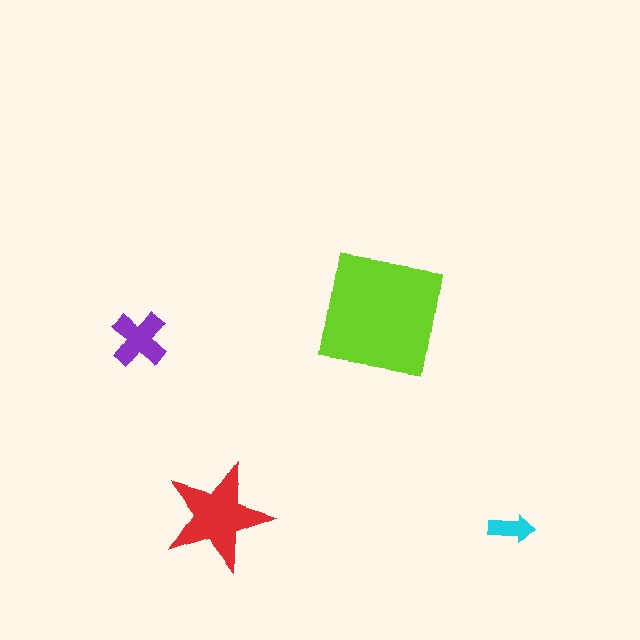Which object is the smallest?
The cyan arrow.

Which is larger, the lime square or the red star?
The lime square.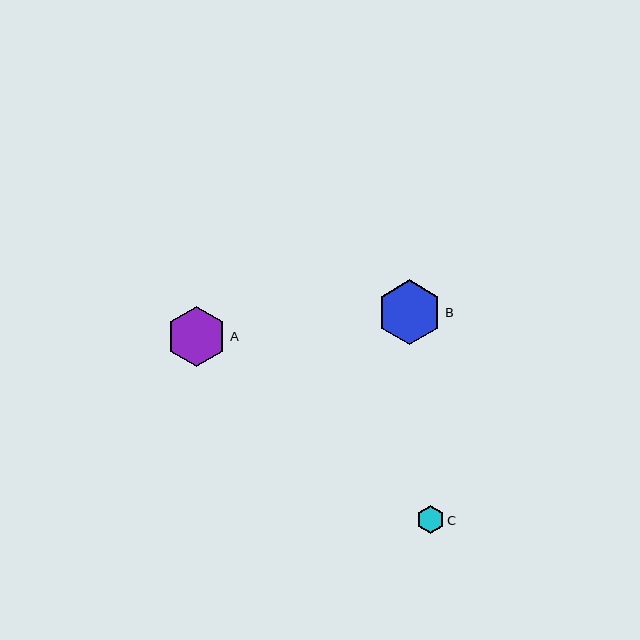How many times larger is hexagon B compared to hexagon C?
Hexagon B is approximately 2.3 times the size of hexagon C.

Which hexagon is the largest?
Hexagon B is the largest with a size of approximately 64 pixels.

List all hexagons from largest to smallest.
From largest to smallest: B, A, C.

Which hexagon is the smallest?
Hexagon C is the smallest with a size of approximately 28 pixels.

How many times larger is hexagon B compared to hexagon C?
Hexagon B is approximately 2.3 times the size of hexagon C.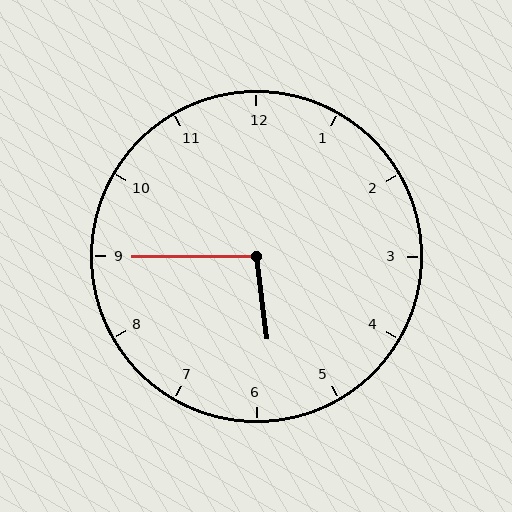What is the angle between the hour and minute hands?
Approximately 98 degrees.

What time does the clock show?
5:45.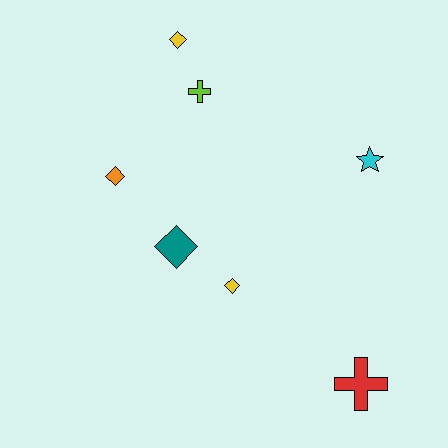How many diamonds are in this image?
There are 4 diamonds.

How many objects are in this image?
There are 7 objects.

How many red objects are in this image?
There is 1 red object.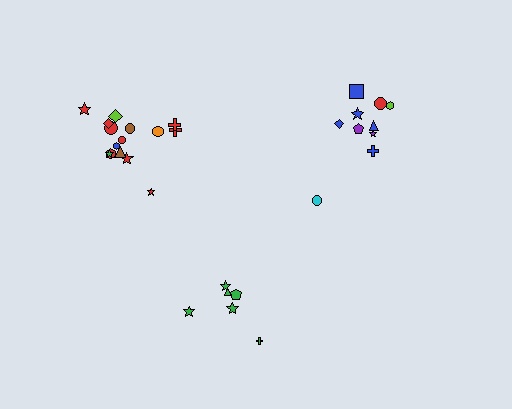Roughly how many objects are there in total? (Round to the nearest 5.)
Roughly 30 objects in total.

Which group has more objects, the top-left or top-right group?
The top-left group.